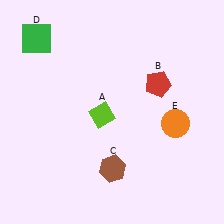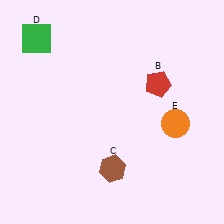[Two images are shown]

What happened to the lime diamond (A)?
The lime diamond (A) was removed in Image 2. It was in the bottom-left area of Image 1.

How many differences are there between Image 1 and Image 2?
There is 1 difference between the two images.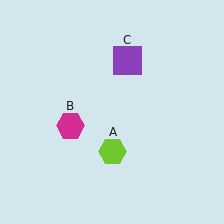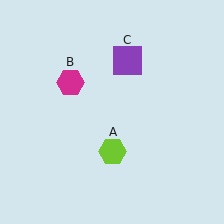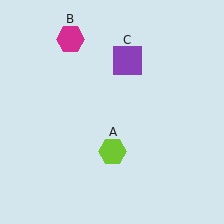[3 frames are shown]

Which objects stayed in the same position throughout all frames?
Lime hexagon (object A) and purple square (object C) remained stationary.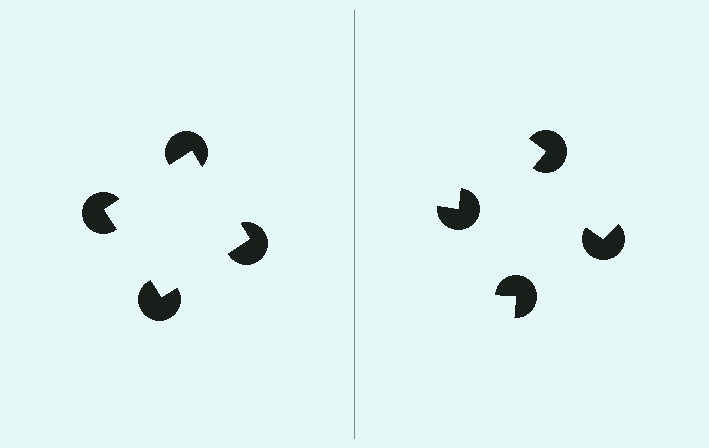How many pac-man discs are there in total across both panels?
8 — 4 on each side.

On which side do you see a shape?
An illusory square appears on the left side. On the right side the wedge cuts are rotated, so no coherent shape forms.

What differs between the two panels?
The pac-man discs are positioned identically on both sides; only the wedge orientations differ. On the left they align to a square; on the right they are misaligned.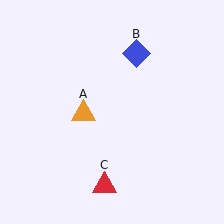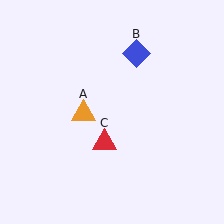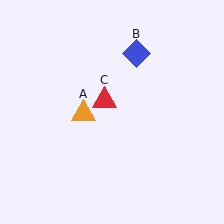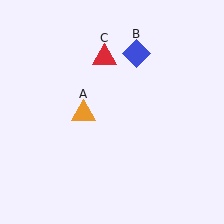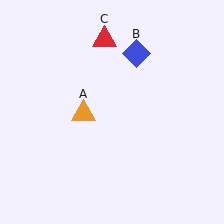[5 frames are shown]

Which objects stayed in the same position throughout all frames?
Orange triangle (object A) and blue diamond (object B) remained stationary.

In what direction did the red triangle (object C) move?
The red triangle (object C) moved up.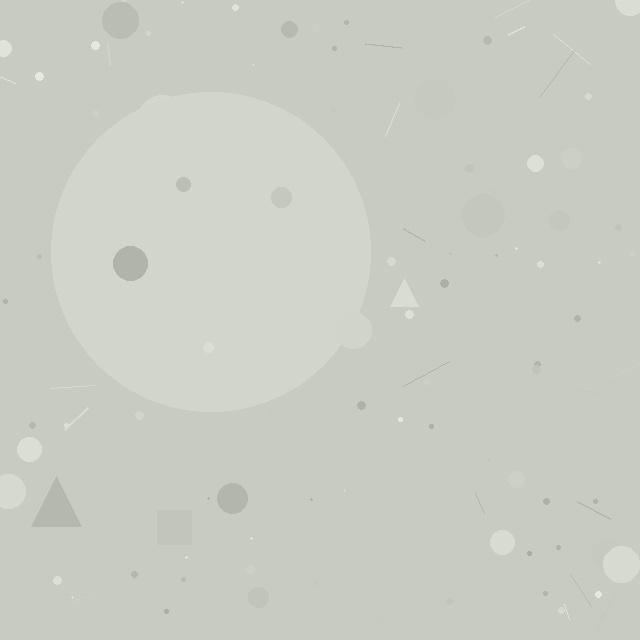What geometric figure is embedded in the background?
A circle is embedded in the background.